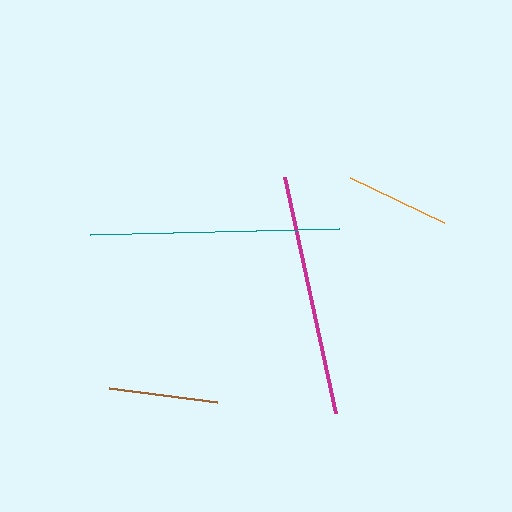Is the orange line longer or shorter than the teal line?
The teal line is longer than the orange line.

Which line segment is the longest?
The teal line is the longest at approximately 249 pixels.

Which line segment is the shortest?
The orange line is the shortest at approximately 104 pixels.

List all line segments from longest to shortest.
From longest to shortest: teal, magenta, brown, orange.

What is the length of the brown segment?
The brown segment is approximately 110 pixels long.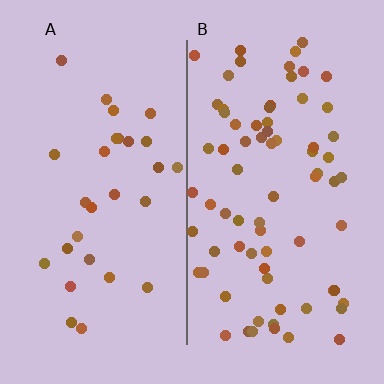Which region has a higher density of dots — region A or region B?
B (the right).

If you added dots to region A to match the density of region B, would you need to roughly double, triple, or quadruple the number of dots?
Approximately triple.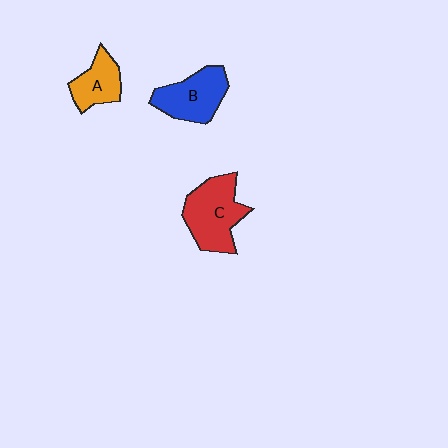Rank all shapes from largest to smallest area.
From largest to smallest: C (red), B (blue), A (orange).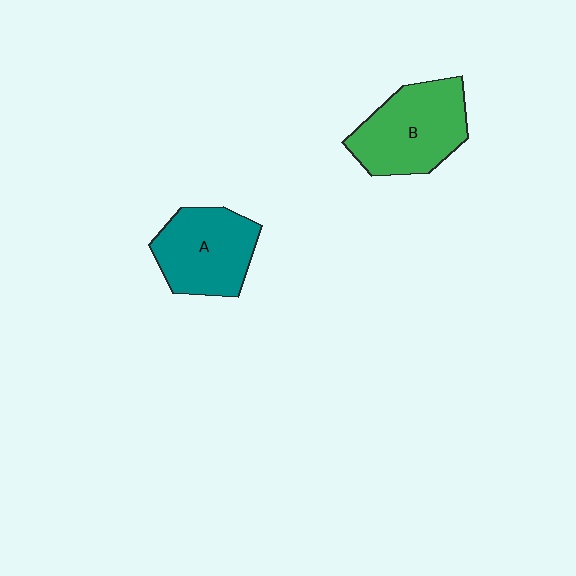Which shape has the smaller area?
Shape A (teal).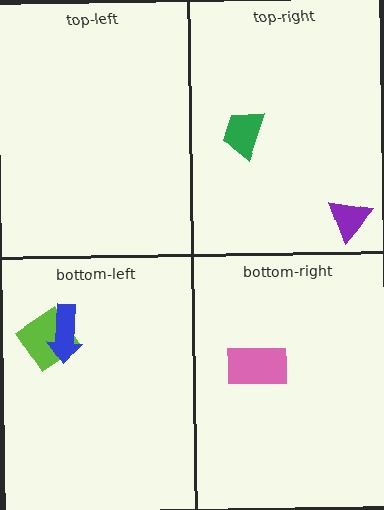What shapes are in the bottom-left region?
The lime diamond, the blue arrow.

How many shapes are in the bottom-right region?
1.